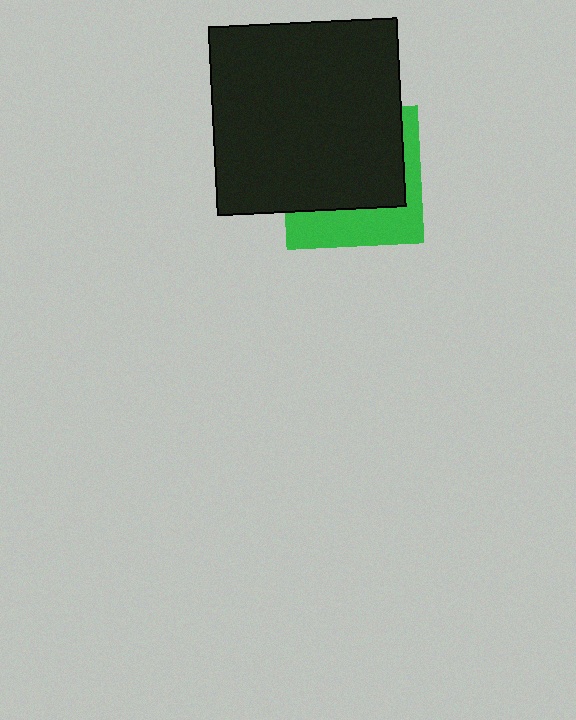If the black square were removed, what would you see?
You would see the complete green square.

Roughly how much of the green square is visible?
A small part of it is visible (roughly 35%).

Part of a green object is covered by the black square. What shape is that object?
It is a square.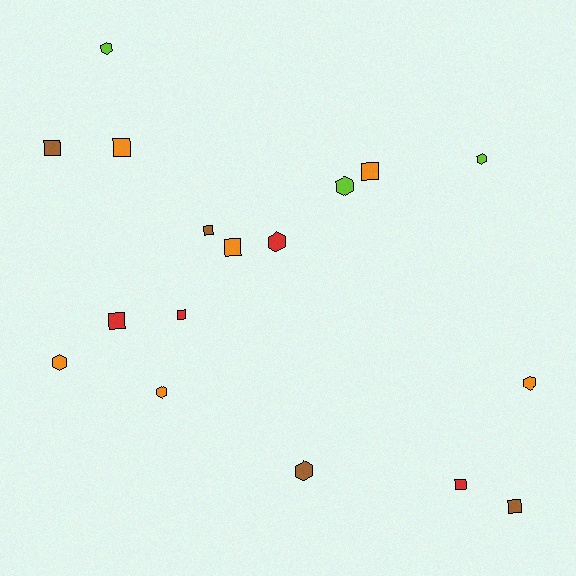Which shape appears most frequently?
Square, with 9 objects.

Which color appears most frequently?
Orange, with 6 objects.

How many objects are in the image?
There are 17 objects.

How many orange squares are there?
There are 3 orange squares.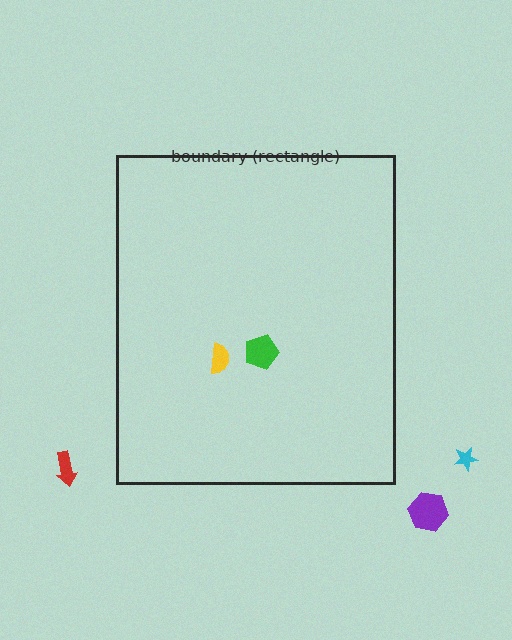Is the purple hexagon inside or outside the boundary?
Outside.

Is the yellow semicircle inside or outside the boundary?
Inside.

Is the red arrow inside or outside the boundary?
Outside.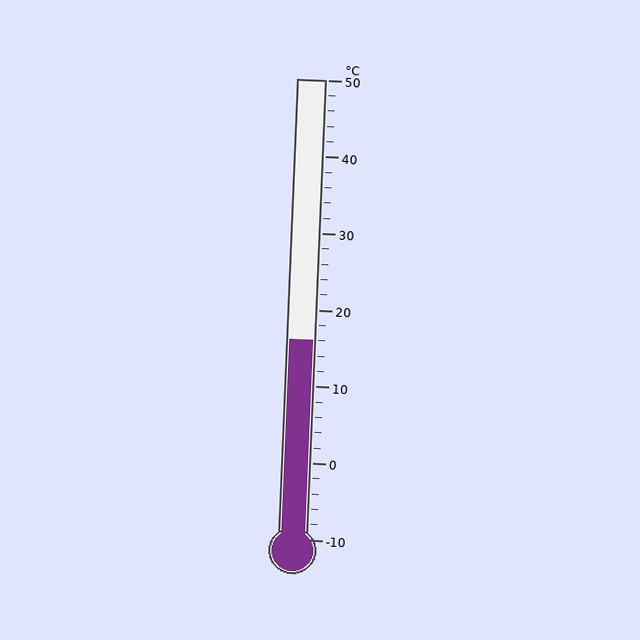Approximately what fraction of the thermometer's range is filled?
The thermometer is filled to approximately 45% of its range.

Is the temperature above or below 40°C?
The temperature is below 40°C.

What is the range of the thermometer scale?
The thermometer scale ranges from -10°C to 50°C.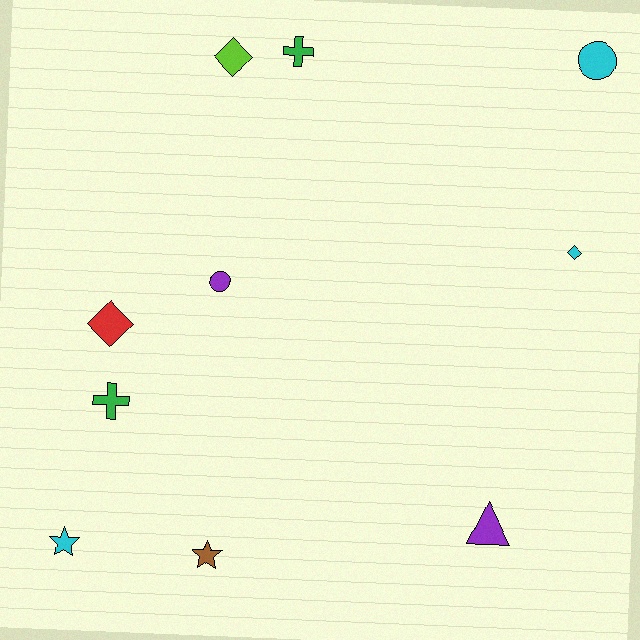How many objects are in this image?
There are 10 objects.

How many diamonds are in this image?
There are 3 diamonds.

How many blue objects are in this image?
There are no blue objects.